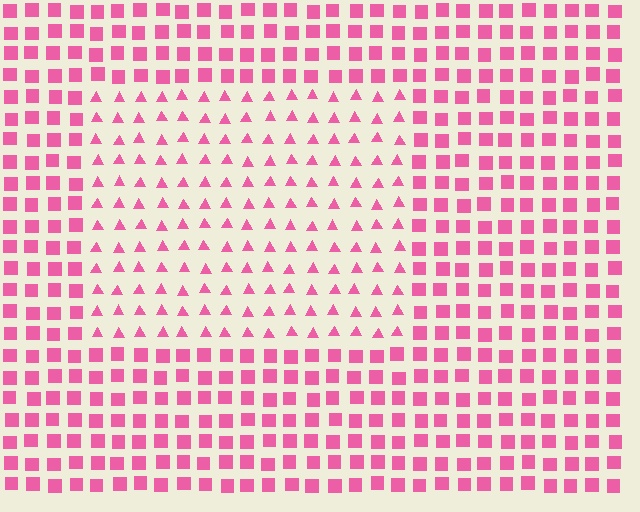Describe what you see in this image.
The image is filled with small pink elements arranged in a uniform grid. A rectangle-shaped region contains triangles, while the surrounding area contains squares. The boundary is defined purely by the change in element shape.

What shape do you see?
I see a rectangle.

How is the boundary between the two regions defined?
The boundary is defined by a change in element shape: triangles inside vs. squares outside. All elements share the same color and spacing.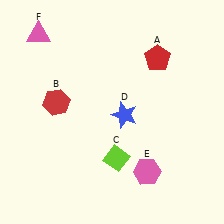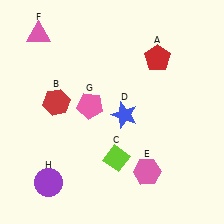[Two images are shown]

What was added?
A pink pentagon (G), a purple circle (H) were added in Image 2.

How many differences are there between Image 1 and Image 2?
There are 2 differences between the two images.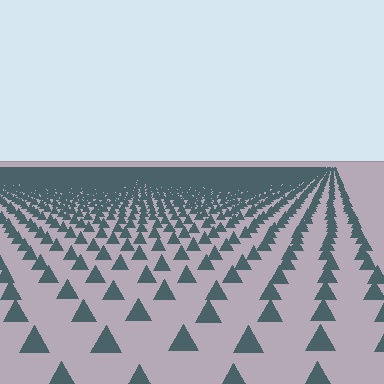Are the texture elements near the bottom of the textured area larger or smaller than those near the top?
Larger. Near the bottom, elements are closer to the viewer and appear at a bigger on-screen size.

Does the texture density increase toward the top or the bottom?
Density increases toward the top.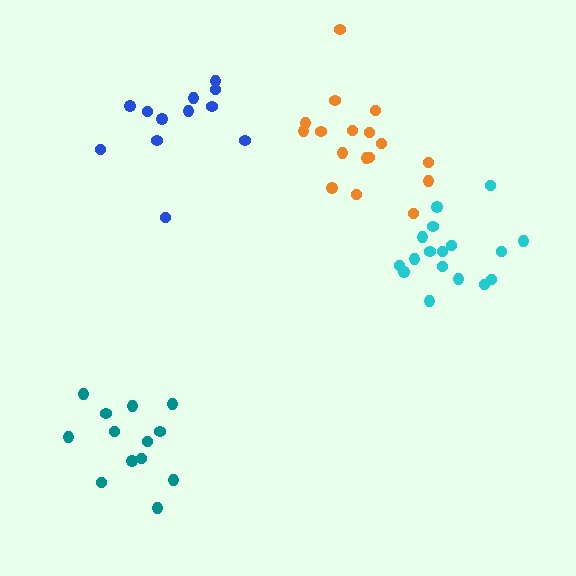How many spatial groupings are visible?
There are 4 spatial groupings.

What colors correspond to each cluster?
The clusters are colored: cyan, blue, orange, teal.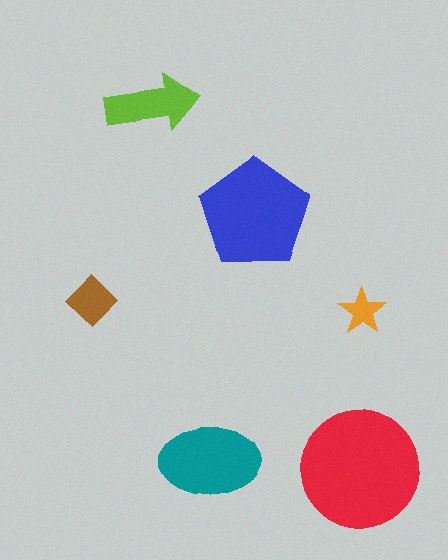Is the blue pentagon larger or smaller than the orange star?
Larger.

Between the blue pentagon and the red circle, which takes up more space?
The red circle.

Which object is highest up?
The lime arrow is topmost.